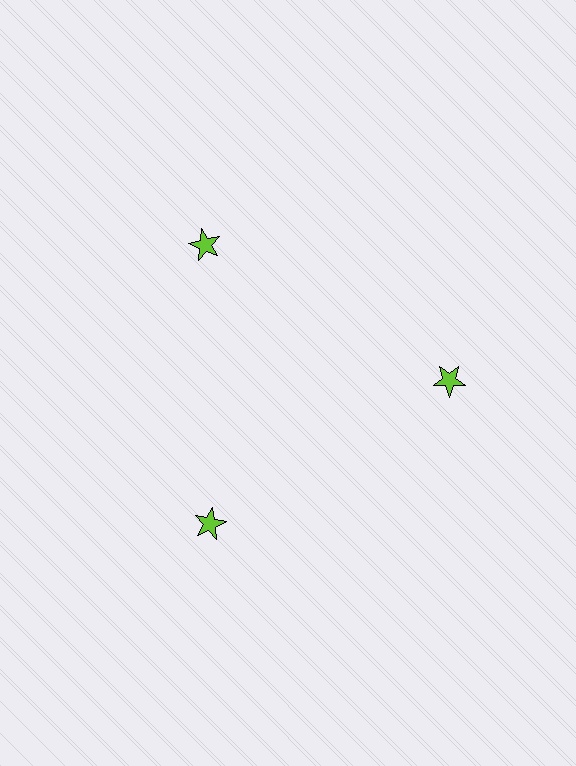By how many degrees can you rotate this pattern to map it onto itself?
The pattern maps onto itself every 120 degrees of rotation.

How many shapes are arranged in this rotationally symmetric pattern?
There are 3 shapes, arranged in 3 groups of 1.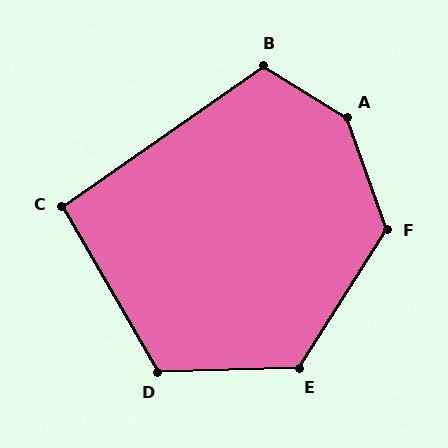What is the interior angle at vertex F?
Approximately 129 degrees (obtuse).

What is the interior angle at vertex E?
Approximately 124 degrees (obtuse).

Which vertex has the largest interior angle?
A, at approximately 141 degrees.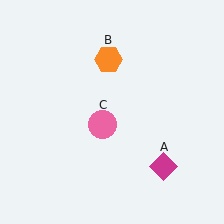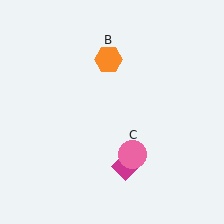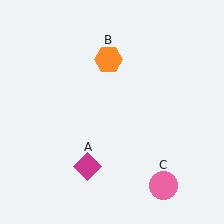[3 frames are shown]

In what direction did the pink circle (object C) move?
The pink circle (object C) moved down and to the right.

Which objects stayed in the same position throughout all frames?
Orange hexagon (object B) remained stationary.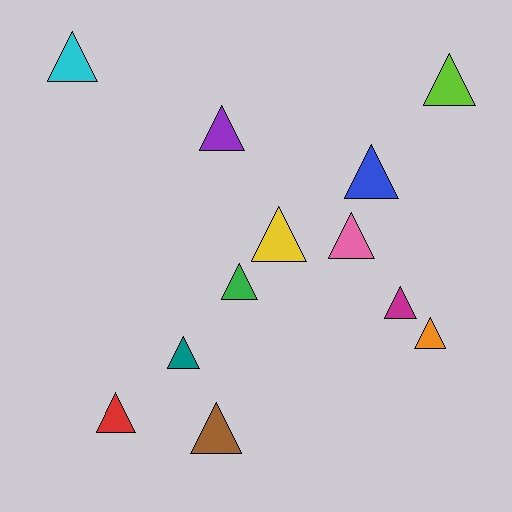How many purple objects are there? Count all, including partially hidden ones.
There is 1 purple object.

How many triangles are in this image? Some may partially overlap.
There are 12 triangles.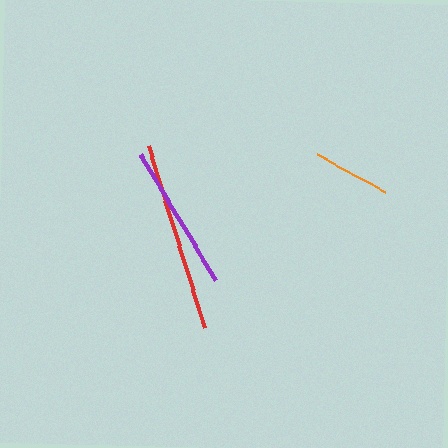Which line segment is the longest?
The red line is the longest at approximately 190 pixels.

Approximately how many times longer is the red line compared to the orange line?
The red line is approximately 2.4 times the length of the orange line.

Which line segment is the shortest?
The orange line is the shortest at approximately 78 pixels.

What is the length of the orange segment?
The orange segment is approximately 78 pixels long.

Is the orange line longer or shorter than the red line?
The red line is longer than the orange line.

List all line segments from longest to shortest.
From longest to shortest: red, purple, orange.